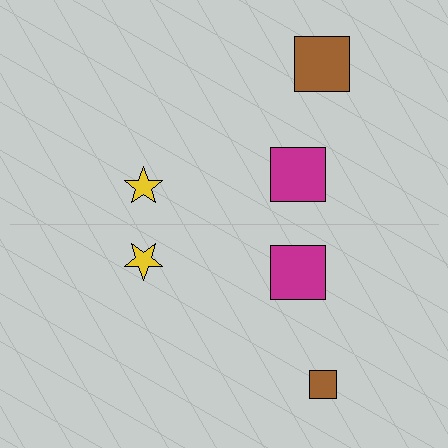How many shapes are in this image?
There are 6 shapes in this image.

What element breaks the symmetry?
The brown square on the bottom side has a different size than its mirror counterpart.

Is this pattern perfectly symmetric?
No, the pattern is not perfectly symmetric. The brown square on the bottom side has a different size than its mirror counterpart.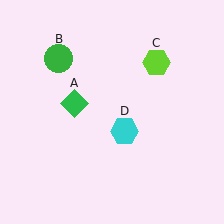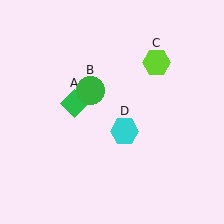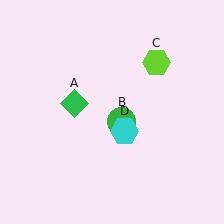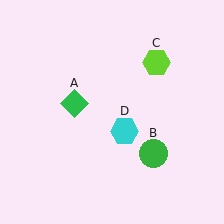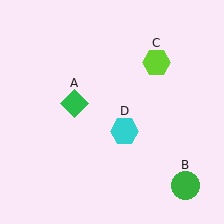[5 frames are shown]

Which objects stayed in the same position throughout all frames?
Green diamond (object A) and lime hexagon (object C) and cyan hexagon (object D) remained stationary.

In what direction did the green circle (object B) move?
The green circle (object B) moved down and to the right.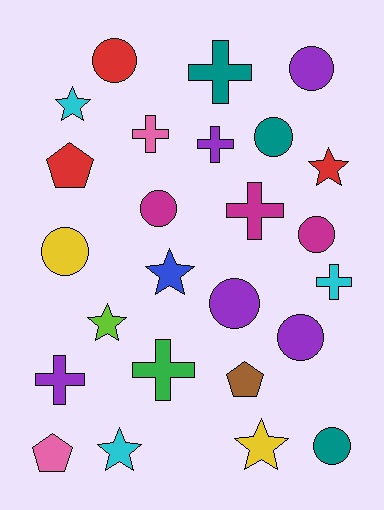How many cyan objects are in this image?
There are 3 cyan objects.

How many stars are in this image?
There are 6 stars.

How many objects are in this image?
There are 25 objects.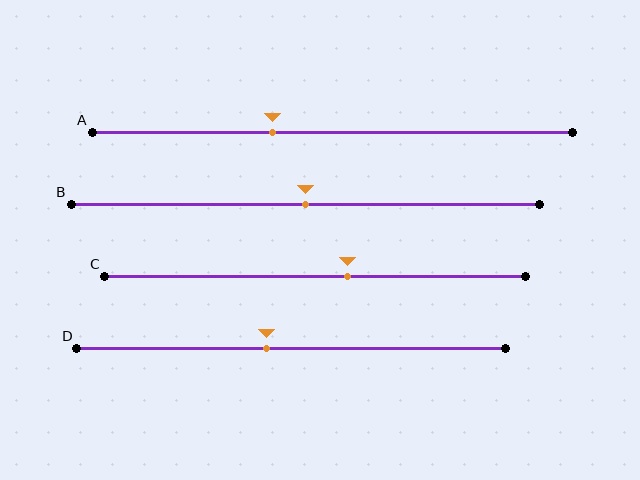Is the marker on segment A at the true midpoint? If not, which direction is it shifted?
No, the marker on segment A is shifted to the left by about 12% of the segment length.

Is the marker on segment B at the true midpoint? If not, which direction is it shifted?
Yes, the marker on segment B is at the true midpoint.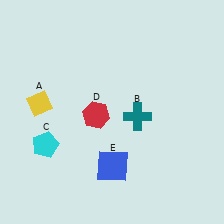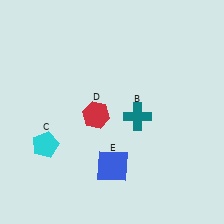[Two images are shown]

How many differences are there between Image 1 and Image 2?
There is 1 difference between the two images.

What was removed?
The yellow diamond (A) was removed in Image 2.